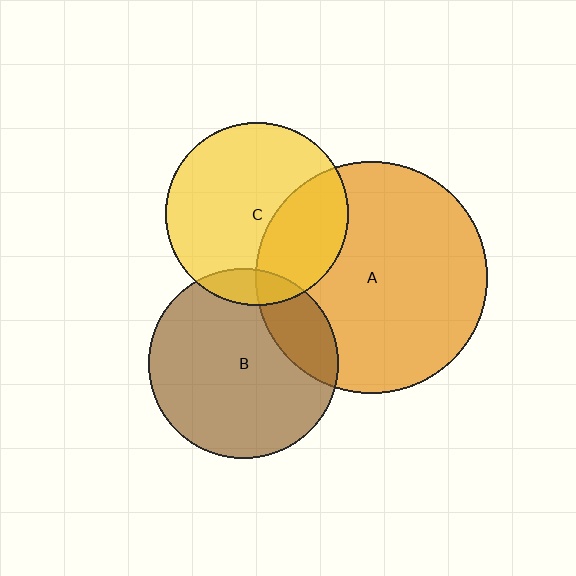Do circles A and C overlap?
Yes.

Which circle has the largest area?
Circle A (orange).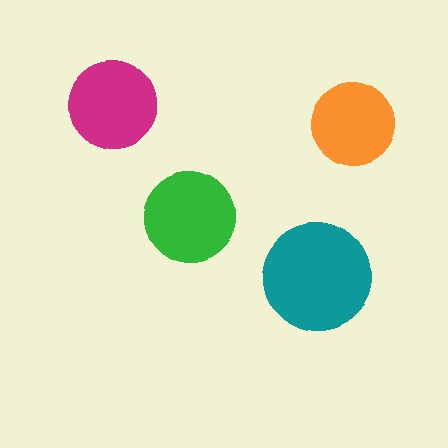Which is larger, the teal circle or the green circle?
The teal one.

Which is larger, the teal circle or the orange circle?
The teal one.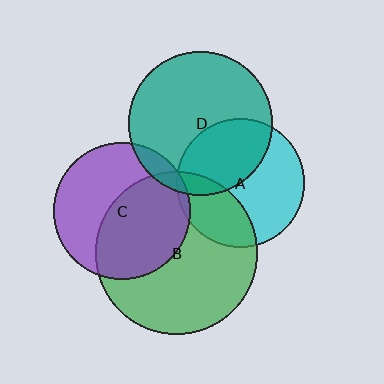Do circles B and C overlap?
Yes.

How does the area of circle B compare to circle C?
Approximately 1.4 times.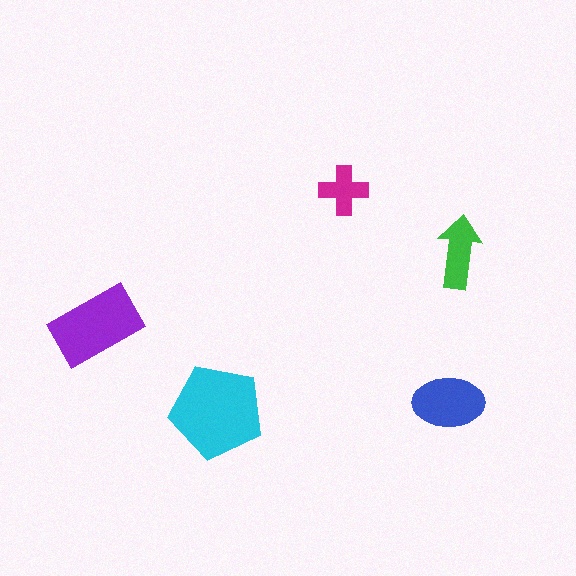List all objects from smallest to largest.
The magenta cross, the green arrow, the blue ellipse, the purple rectangle, the cyan pentagon.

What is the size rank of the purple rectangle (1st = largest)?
2nd.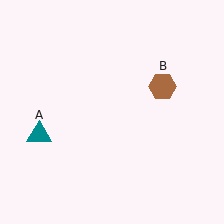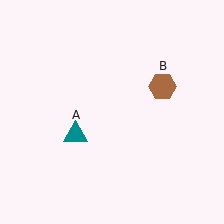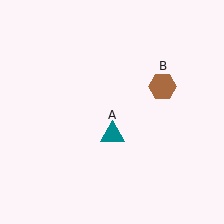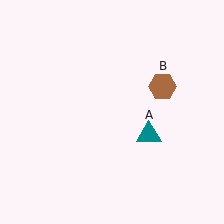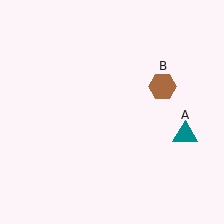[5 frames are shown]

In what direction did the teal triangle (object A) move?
The teal triangle (object A) moved right.